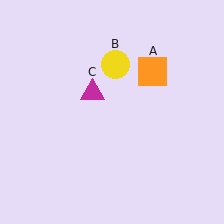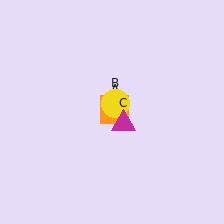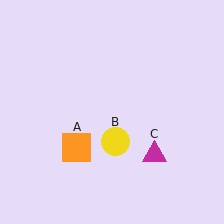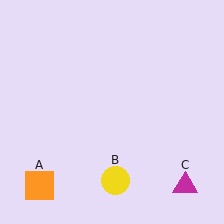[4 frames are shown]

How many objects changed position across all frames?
3 objects changed position: orange square (object A), yellow circle (object B), magenta triangle (object C).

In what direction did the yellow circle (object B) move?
The yellow circle (object B) moved down.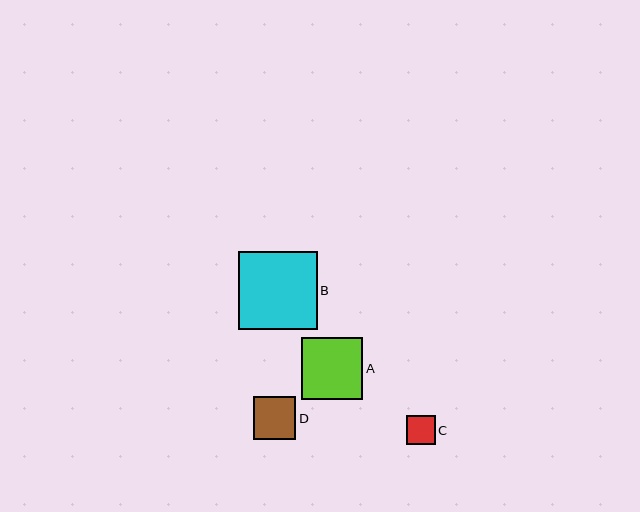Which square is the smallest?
Square C is the smallest with a size of approximately 29 pixels.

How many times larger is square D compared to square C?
Square D is approximately 1.5 times the size of square C.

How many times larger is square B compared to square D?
Square B is approximately 1.9 times the size of square D.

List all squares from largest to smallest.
From largest to smallest: B, A, D, C.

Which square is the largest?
Square B is the largest with a size of approximately 78 pixels.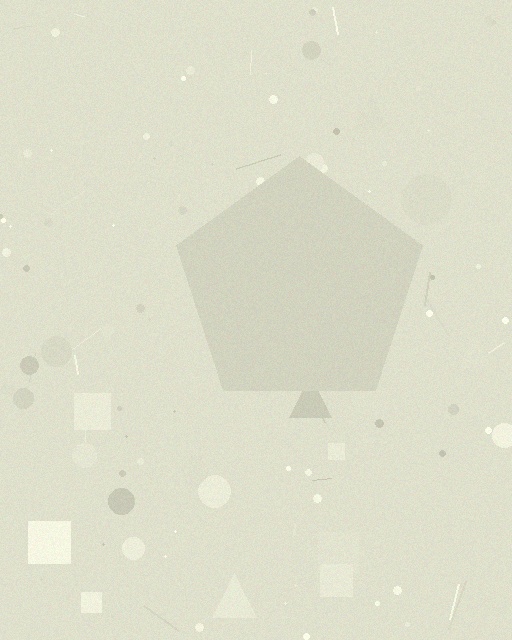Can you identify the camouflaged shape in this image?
The camouflaged shape is a pentagon.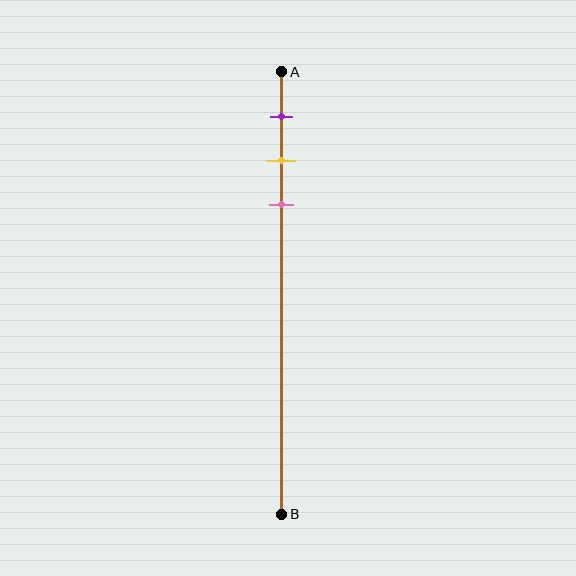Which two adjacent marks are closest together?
The yellow and pink marks are the closest adjacent pair.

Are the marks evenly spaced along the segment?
Yes, the marks are approximately evenly spaced.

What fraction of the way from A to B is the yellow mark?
The yellow mark is approximately 20% (0.2) of the way from A to B.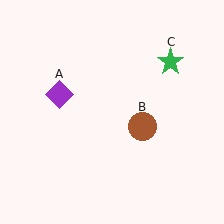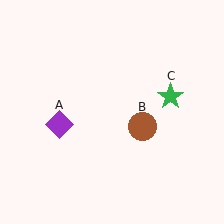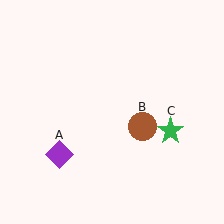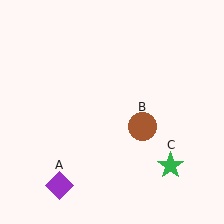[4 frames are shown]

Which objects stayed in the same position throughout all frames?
Brown circle (object B) remained stationary.